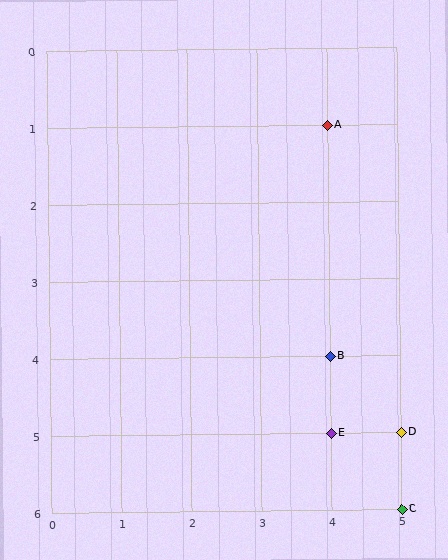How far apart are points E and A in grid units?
Points E and A are 4 rows apart.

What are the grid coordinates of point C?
Point C is at grid coordinates (5, 6).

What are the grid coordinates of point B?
Point B is at grid coordinates (4, 4).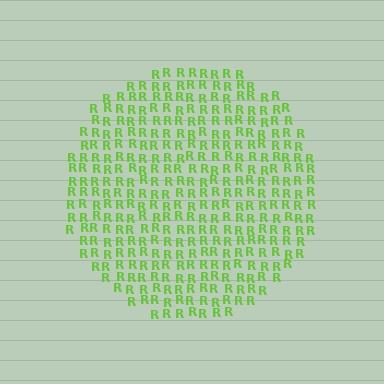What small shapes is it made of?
It is made of small letter R's.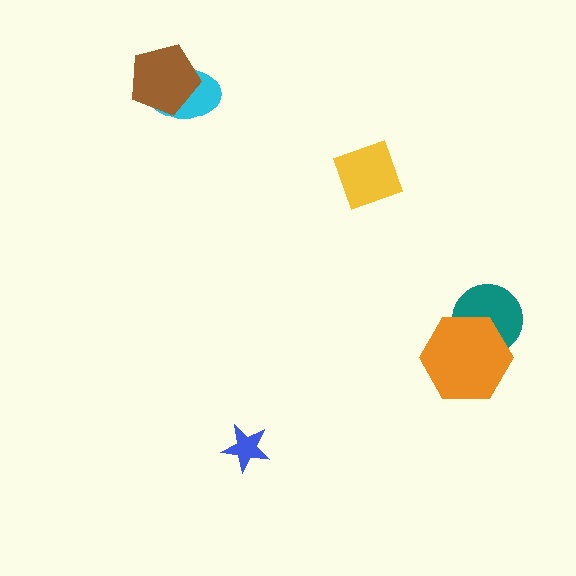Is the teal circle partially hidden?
Yes, it is partially covered by another shape.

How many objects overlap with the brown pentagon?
1 object overlaps with the brown pentagon.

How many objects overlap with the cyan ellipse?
1 object overlaps with the cyan ellipse.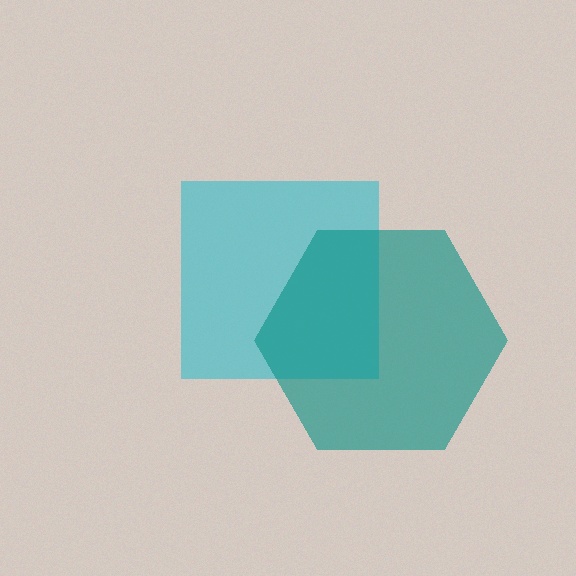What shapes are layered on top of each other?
The layered shapes are: a cyan square, a teal hexagon.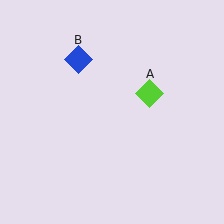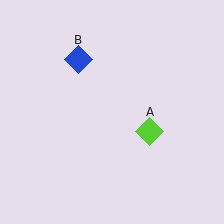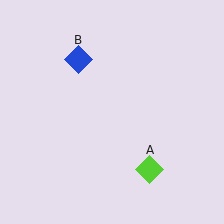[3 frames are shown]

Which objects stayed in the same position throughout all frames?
Blue diamond (object B) remained stationary.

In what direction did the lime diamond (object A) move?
The lime diamond (object A) moved down.